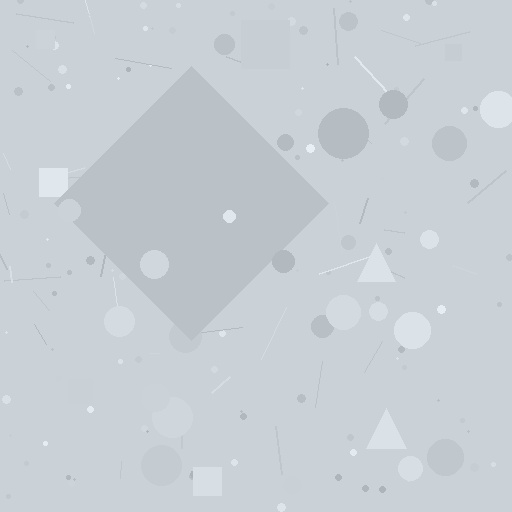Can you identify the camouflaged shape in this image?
The camouflaged shape is a diamond.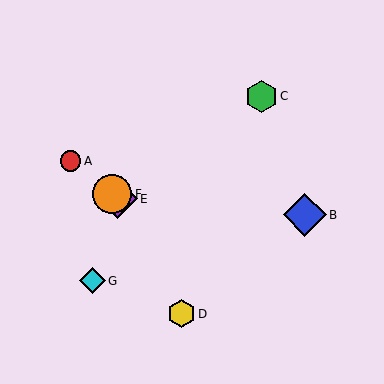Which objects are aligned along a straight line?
Objects A, E, F are aligned along a straight line.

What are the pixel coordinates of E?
Object E is at (118, 199).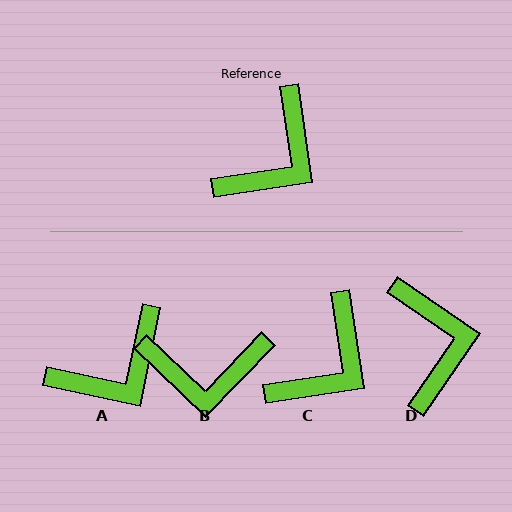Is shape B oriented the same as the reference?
No, it is off by about 52 degrees.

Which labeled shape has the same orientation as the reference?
C.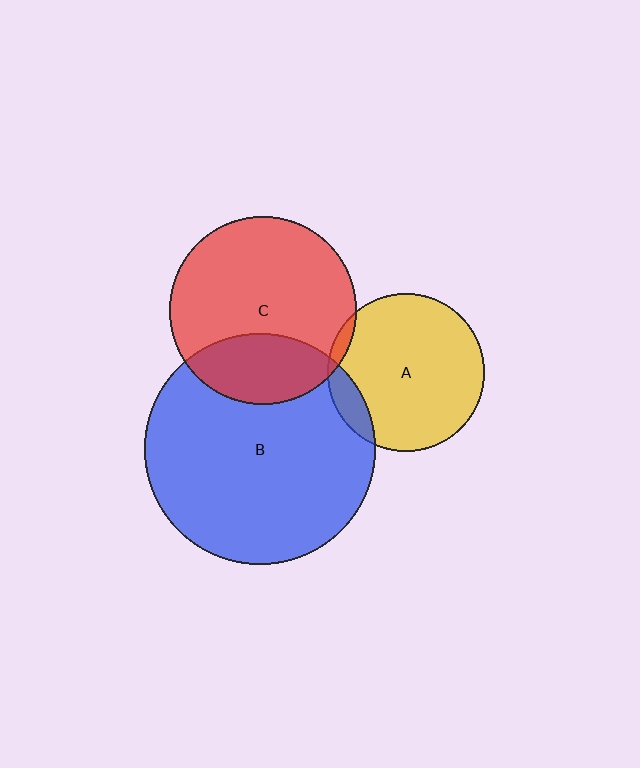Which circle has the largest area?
Circle B (blue).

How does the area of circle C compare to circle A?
Approximately 1.4 times.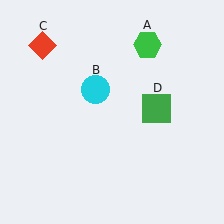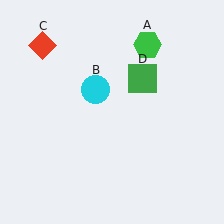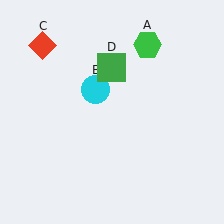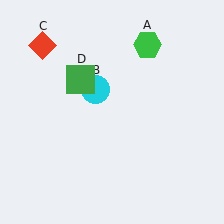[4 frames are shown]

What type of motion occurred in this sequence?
The green square (object D) rotated counterclockwise around the center of the scene.